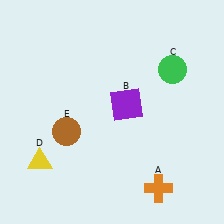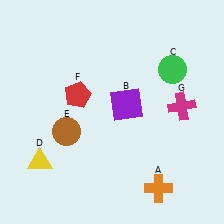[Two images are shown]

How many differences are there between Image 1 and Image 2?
There are 2 differences between the two images.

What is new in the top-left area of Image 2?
A red pentagon (F) was added in the top-left area of Image 2.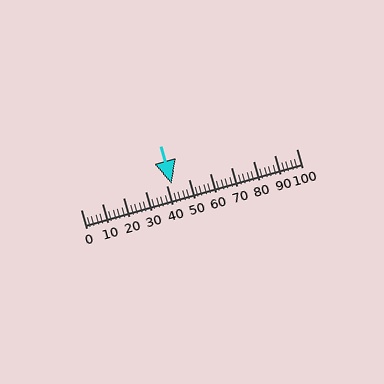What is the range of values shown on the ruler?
The ruler shows values from 0 to 100.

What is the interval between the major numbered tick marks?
The major tick marks are spaced 10 units apart.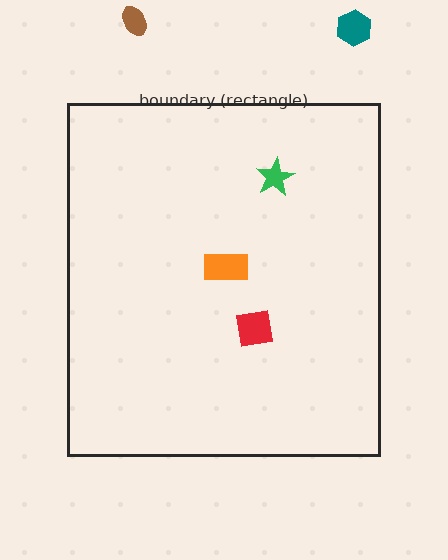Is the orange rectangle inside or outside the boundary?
Inside.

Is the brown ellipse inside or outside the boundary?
Outside.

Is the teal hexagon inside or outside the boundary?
Outside.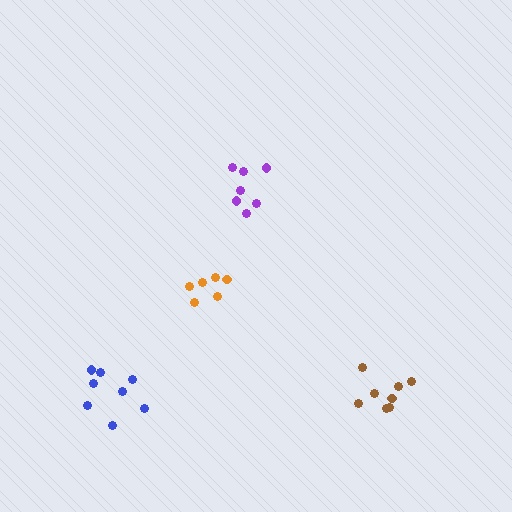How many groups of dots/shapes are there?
There are 4 groups.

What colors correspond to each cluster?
The clusters are colored: blue, brown, orange, purple.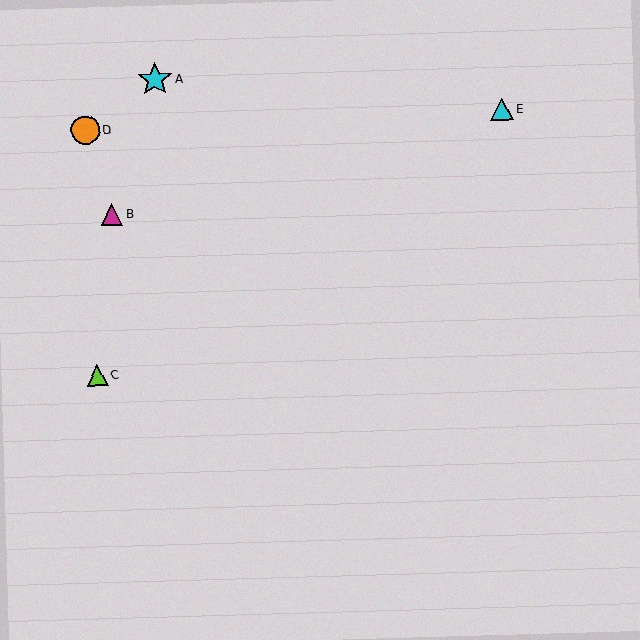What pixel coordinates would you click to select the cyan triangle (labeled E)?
Click at (502, 109) to select the cyan triangle E.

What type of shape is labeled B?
Shape B is a magenta triangle.